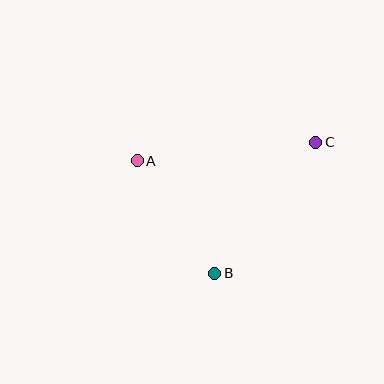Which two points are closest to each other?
Points A and B are closest to each other.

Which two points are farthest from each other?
Points A and C are farthest from each other.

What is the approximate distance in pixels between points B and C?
The distance between B and C is approximately 166 pixels.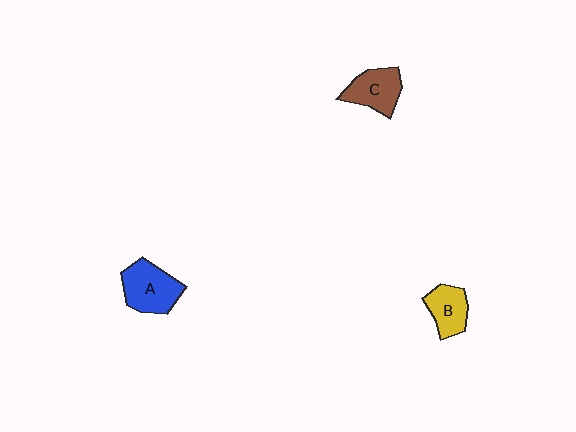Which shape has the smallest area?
Shape B (yellow).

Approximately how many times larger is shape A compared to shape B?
Approximately 1.4 times.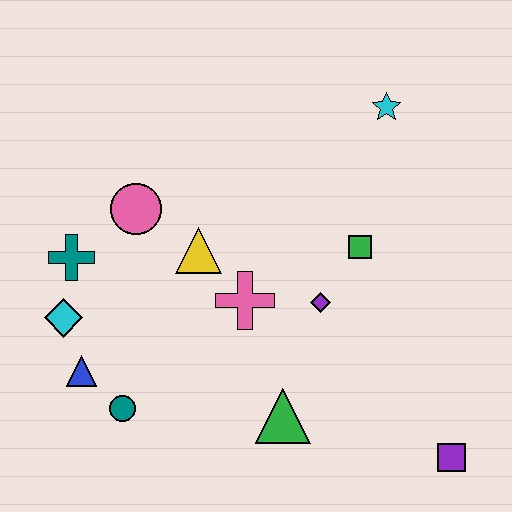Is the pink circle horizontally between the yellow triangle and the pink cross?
No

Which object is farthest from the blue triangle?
The cyan star is farthest from the blue triangle.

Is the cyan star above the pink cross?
Yes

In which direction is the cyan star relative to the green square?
The cyan star is above the green square.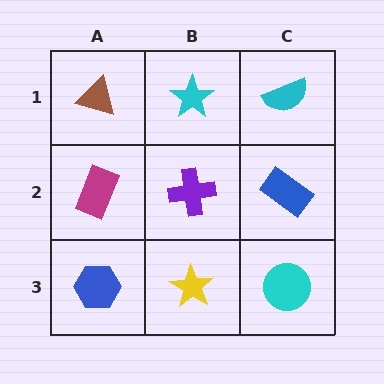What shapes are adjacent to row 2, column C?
A cyan semicircle (row 1, column C), a cyan circle (row 3, column C), a purple cross (row 2, column B).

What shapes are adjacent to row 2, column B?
A cyan star (row 1, column B), a yellow star (row 3, column B), a magenta rectangle (row 2, column A), a blue rectangle (row 2, column C).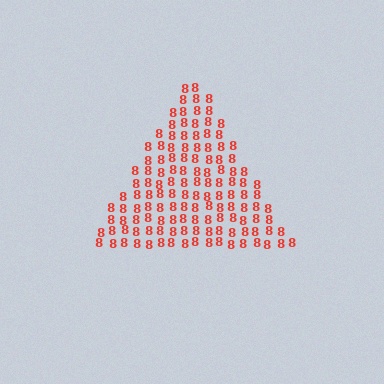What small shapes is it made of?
It is made of small digit 8's.